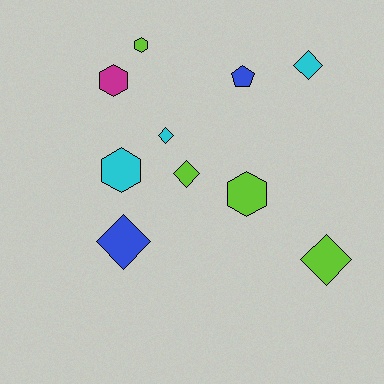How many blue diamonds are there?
There is 1 blue diamond.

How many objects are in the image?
There are 10 objects.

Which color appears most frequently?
Lime, with 4 objects.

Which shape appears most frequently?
Diamond, with 5 objects.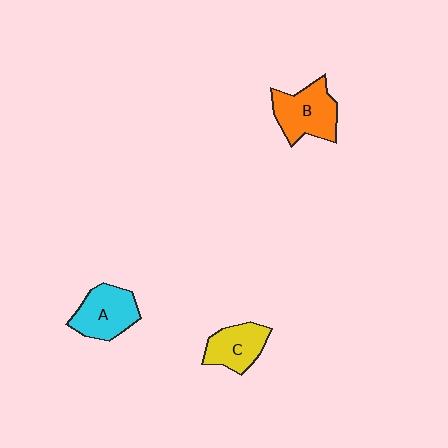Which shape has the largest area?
Shape B (orange).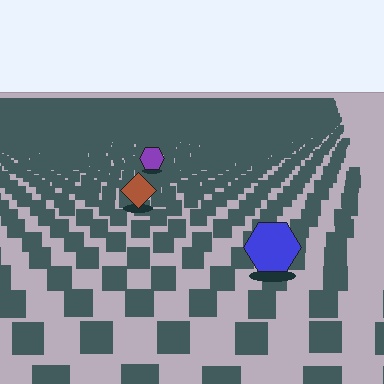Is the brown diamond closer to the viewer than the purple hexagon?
Yes. The brown diamond is closer — you can tell from the texture gradient: the ground texture is coarser near it.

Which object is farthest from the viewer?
The purple hexagon is farthest from the viewer. It appears smaller and the ground texture around it is denser.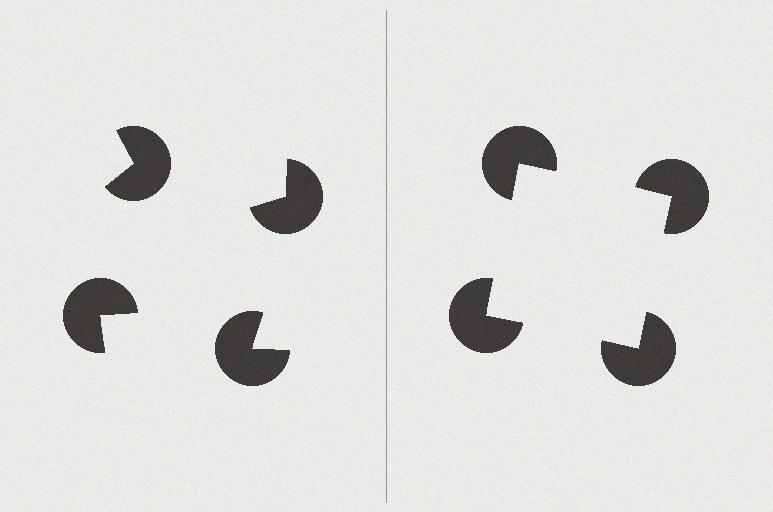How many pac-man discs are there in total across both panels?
8 — 4 on each side.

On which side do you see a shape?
An illusory square appears on the right side. On the left side the wedge cuts are rotated, so no coherent shape forms.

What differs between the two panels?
The pac-man discs are positioned identically on both sides; only the wedge orientations differ. On the right they align to a square; on the left they are misaligned.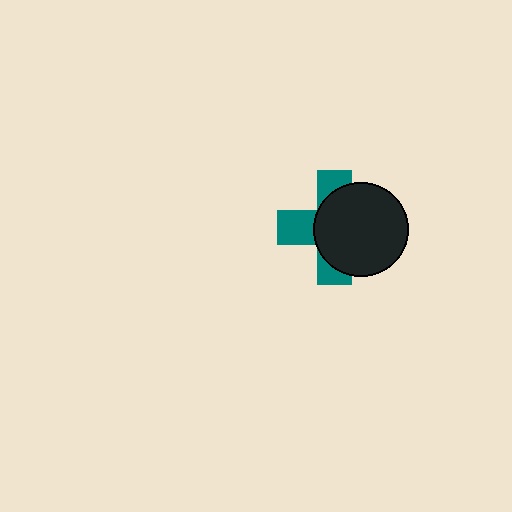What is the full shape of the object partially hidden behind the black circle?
The partially hidden object is a teal cross.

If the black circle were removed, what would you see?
You would see the complete teal cross.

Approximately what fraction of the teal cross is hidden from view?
Roughly 60% of the teal cross is hidden behind the black circle.